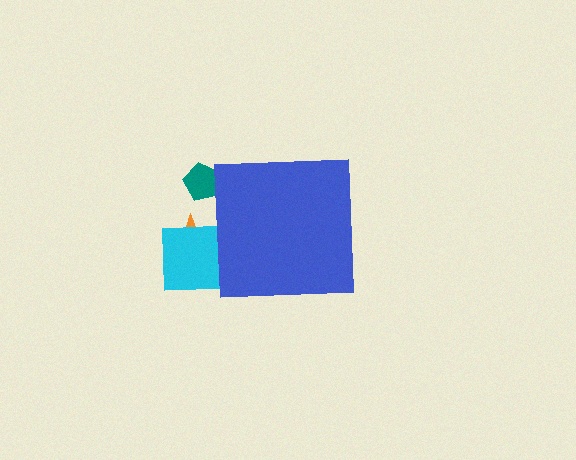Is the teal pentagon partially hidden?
Yes, the teal pentagon is partially hidden behind the blue square.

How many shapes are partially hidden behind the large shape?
3 shapes are partially hidden.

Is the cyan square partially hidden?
Yes, the cyan square is partially hidden behind the blue square.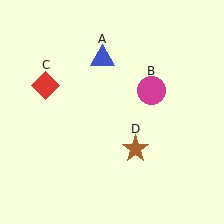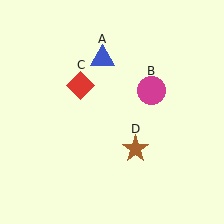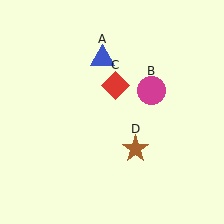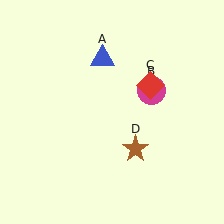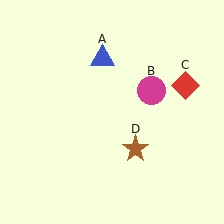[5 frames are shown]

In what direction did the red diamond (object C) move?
The red diamond (object C) moved right.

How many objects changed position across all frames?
1 object changed position: red diamond (object C).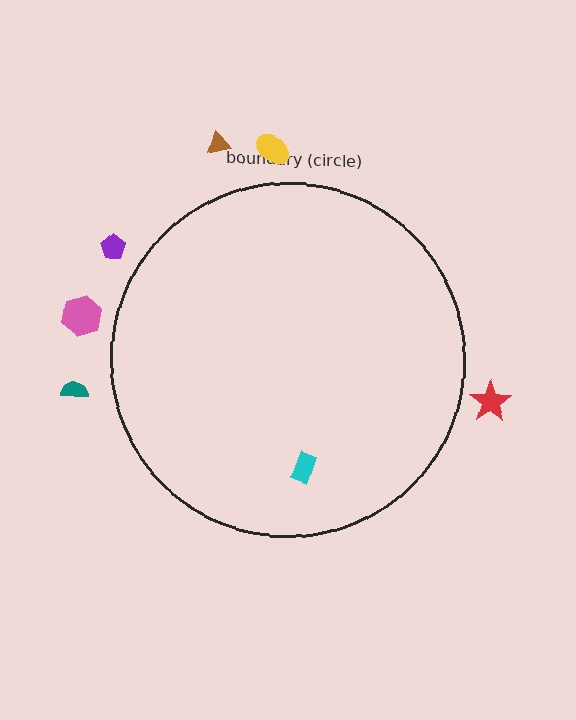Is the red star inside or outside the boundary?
Outside.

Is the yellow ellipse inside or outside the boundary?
Outside.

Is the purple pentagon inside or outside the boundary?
Outside.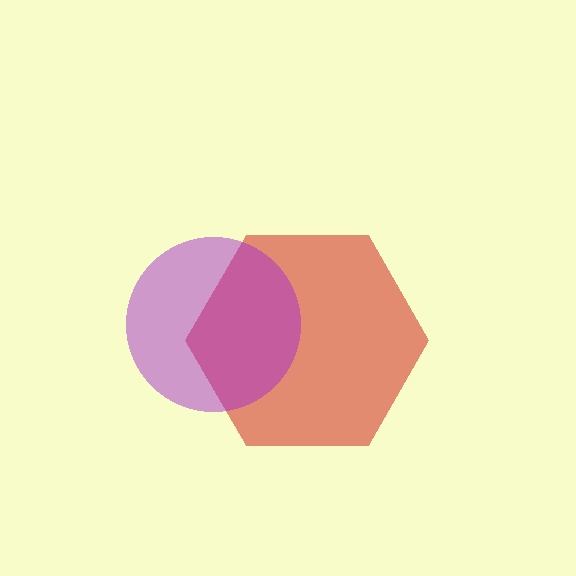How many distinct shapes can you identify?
There are 2 distinct shapes: a red hexagon, a purple circle.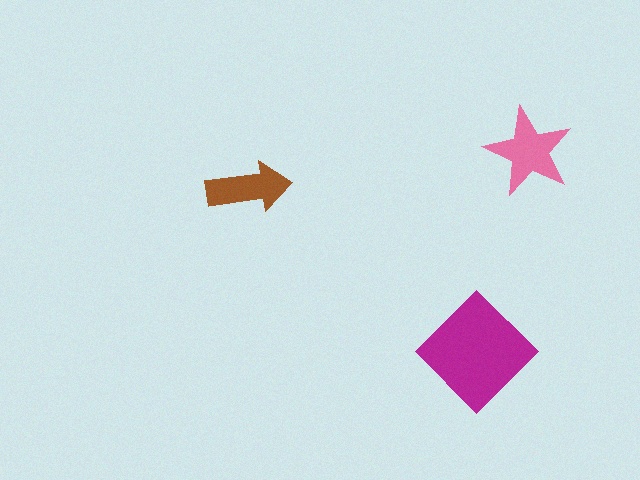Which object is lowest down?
The magenta diamond is bottommost.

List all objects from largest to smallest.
The magenta diamond, the pink star, the brown arrow.